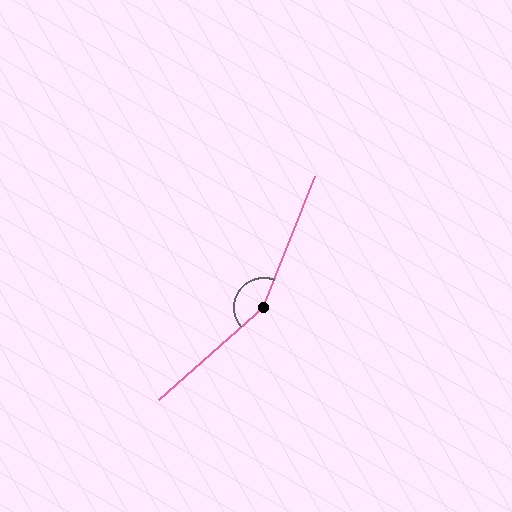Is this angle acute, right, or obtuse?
It is obtuse.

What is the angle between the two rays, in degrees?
Approximately 153 degrees.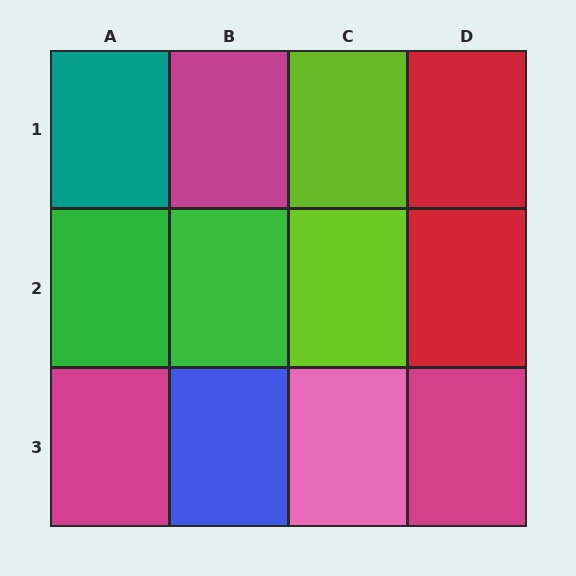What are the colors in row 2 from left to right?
Green, green, lime, red.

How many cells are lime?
2 cells are lime.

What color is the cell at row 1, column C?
Lime.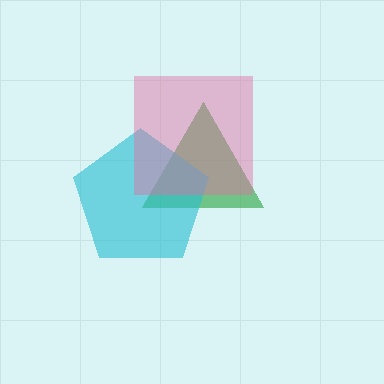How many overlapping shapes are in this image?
There are 3 overlapping shapes in the image.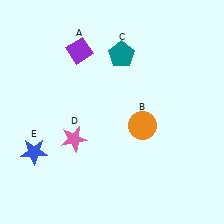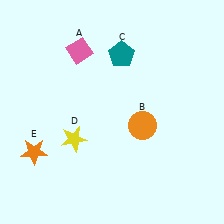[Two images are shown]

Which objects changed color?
A changed from purple to pink. D changed from pink to yellow. E changed from blue to orange.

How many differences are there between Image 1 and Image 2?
There are 3 differences between the two images.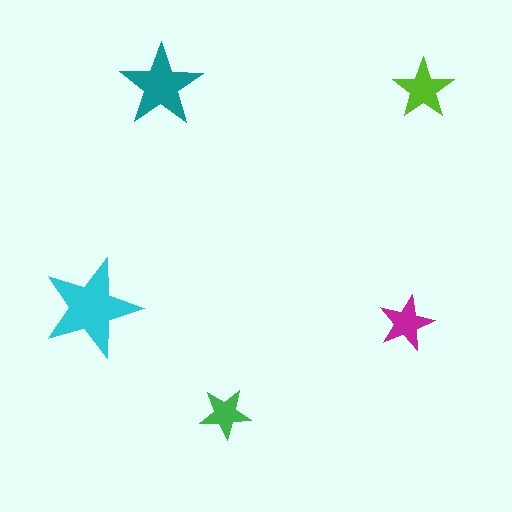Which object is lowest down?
The green star is bottommost.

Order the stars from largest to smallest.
the cyan one, the teal one, the lime one, the magenta one, the green one.